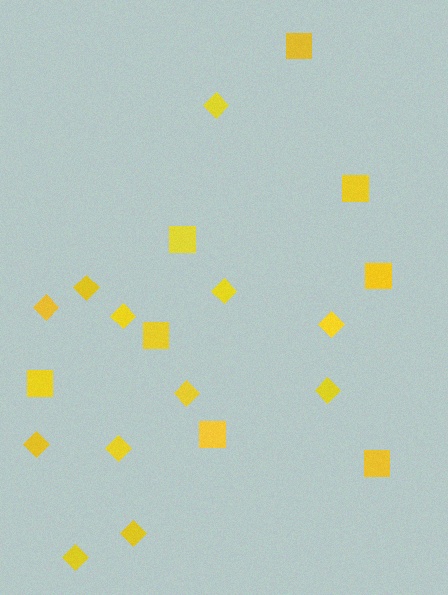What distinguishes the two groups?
There are 2 groups: one group of diamonds (12) and one group of squares (8).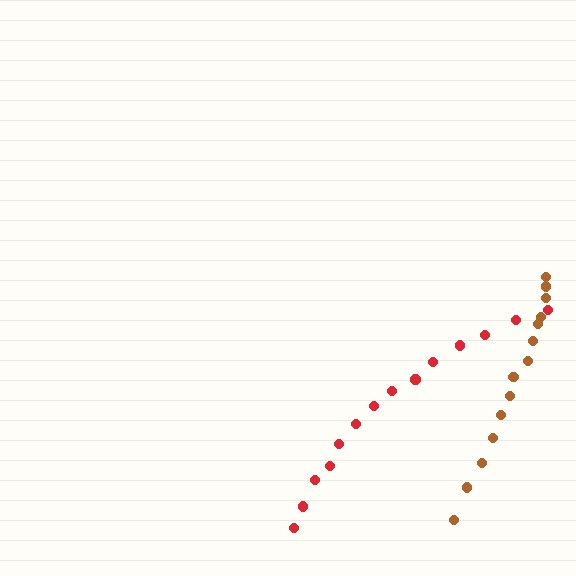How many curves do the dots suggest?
There are 2 distinct paths.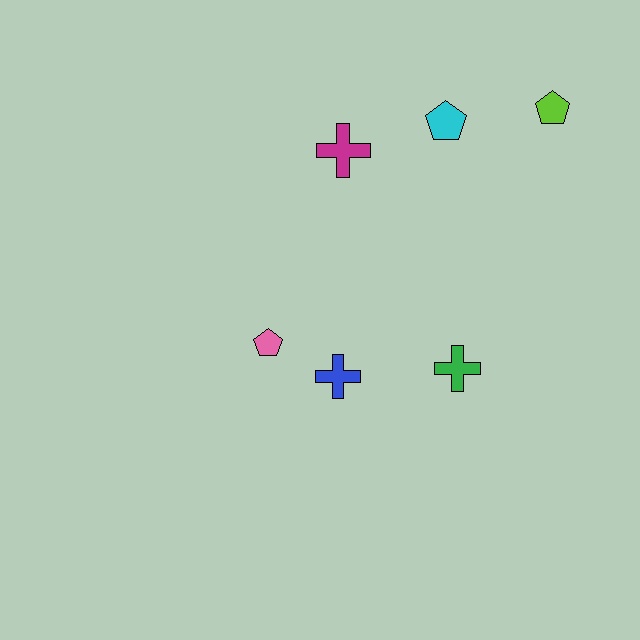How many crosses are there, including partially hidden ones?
There are 3 crosses.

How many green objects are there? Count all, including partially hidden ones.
There is 1 green object.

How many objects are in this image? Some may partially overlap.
There are 6 objects.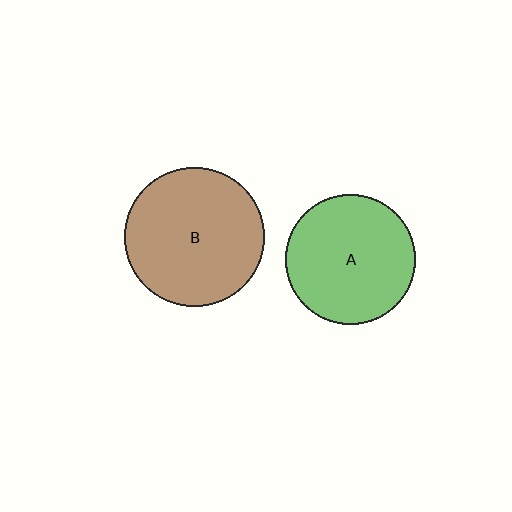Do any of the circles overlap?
No, none of the circles overlap.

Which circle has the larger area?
Circle B (brown).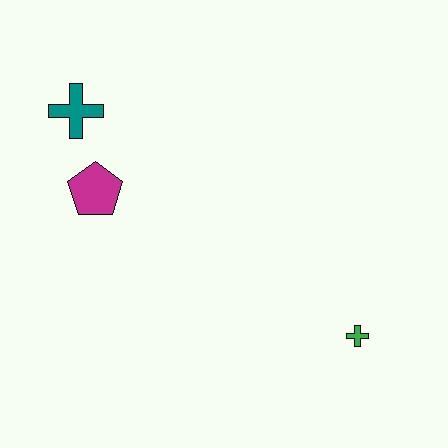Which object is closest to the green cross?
The magenta pentagon is closest to the green cross.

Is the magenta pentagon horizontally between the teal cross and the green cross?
Yes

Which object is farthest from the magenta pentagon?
The green cross is farthest from the magenta pentagon.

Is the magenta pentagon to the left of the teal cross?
No